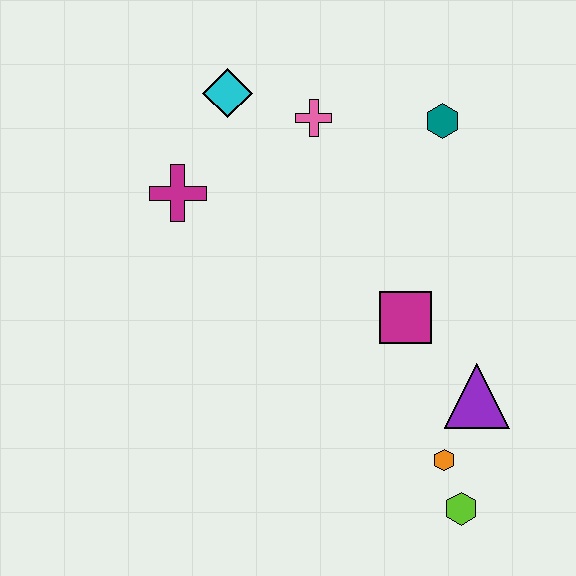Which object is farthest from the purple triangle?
The cyan diamond is farthest from the purple triangle.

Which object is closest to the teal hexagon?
The pink cross is closest to the teal hexagon.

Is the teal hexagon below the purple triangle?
No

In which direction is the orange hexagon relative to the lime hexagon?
The orange hexagon is above the lime hexagon.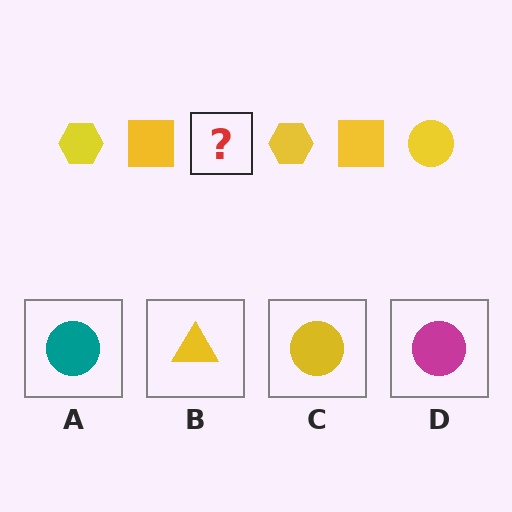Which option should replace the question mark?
Option C.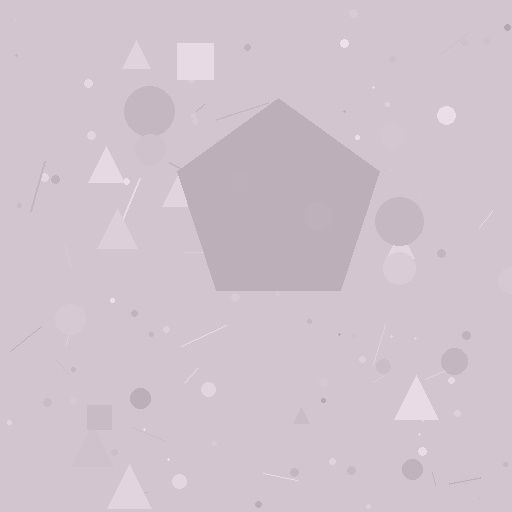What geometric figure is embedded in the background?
A pentagon is embedded in the background.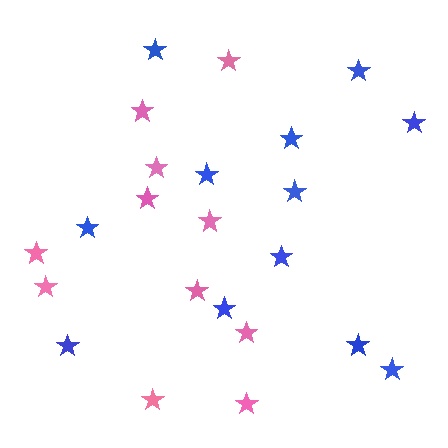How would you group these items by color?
There are 2 groups: one group of pink stars (11) and one group of blue stars (12).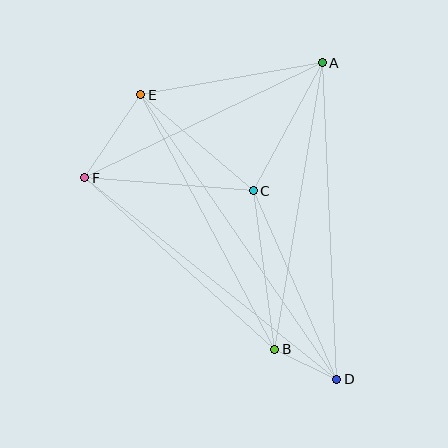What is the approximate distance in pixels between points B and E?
The distance between B and E is approximately 288 pixels.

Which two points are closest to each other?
Points B and D are closest to each other.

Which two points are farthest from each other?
Points D and E are farthest from each other.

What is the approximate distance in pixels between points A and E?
The distance between A and E is approximately 184 pixels.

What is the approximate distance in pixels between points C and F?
The distance between C and F is approximately 169 pixels.